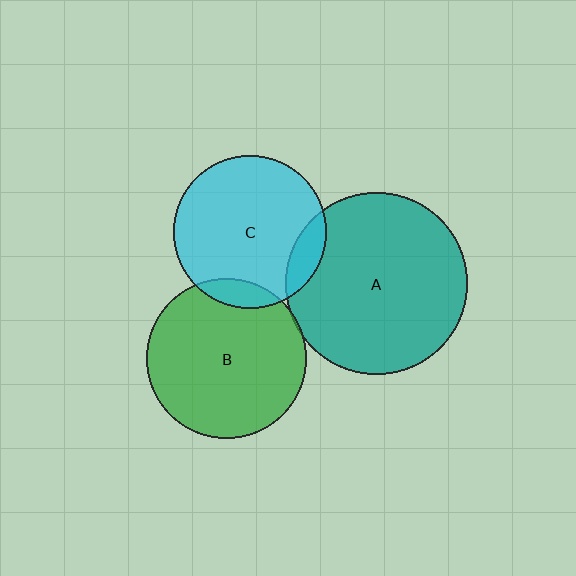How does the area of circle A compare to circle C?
Approximately 1.4 times.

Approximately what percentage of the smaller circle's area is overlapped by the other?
Approximately 5%.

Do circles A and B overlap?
Yes.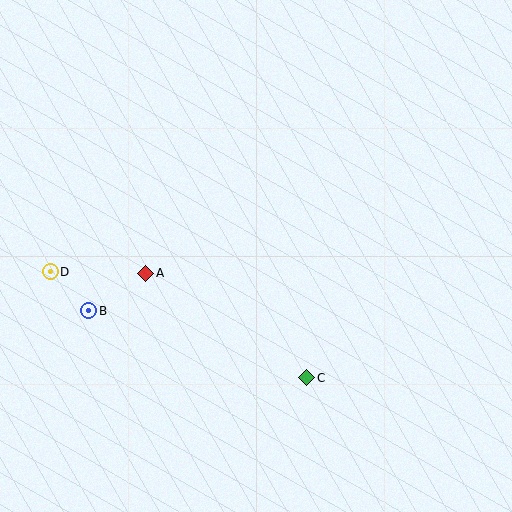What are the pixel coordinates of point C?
Point C is at (307, 378).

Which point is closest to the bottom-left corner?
Point B is closest to the bottom-left corner.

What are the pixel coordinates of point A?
Point A is at (146, 273).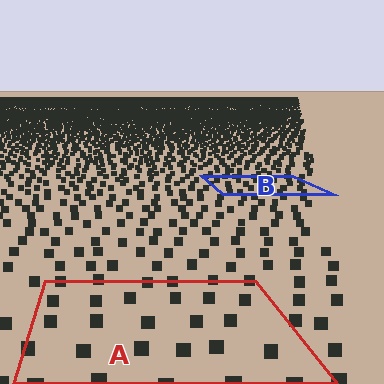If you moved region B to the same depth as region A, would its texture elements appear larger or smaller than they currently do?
They would appear larger. At a closer depth, the same texture elements are projected at a bigger on-screen size.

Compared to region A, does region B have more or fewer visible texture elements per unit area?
Region B has more texture elements per unit area — they are packed more densely because it is farther away.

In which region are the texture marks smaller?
The texture marks are smaller in region B, because it is farther away.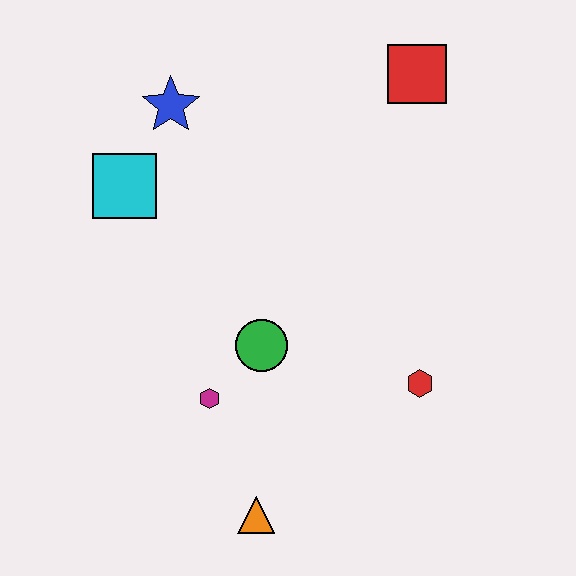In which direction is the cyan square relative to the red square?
The cyan square is to the left of the red square.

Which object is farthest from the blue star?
The orange triangle is farthest from the blue star.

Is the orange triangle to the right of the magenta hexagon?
Yes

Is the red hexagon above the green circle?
No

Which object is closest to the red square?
The blue star is closest to the red square.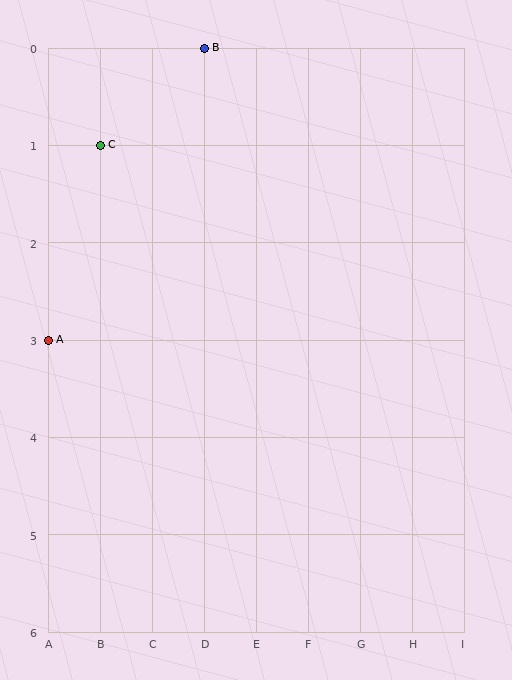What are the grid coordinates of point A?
Point A is at grid coordinates (A, 3).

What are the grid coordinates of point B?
Point B is at grid coordinates (D, 0).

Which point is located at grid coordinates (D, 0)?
Point B is at (D, 0).